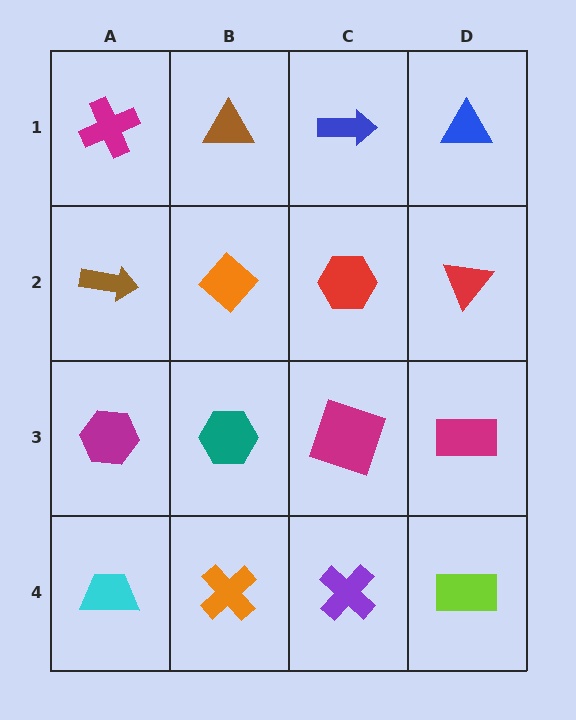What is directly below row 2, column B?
A teal hexagon.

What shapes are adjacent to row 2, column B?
A brown triangle (row 1, column B), a teal hexagon (row 3, column B), a brown arrow (row 2, column A), a red hexagon (row 2, column C).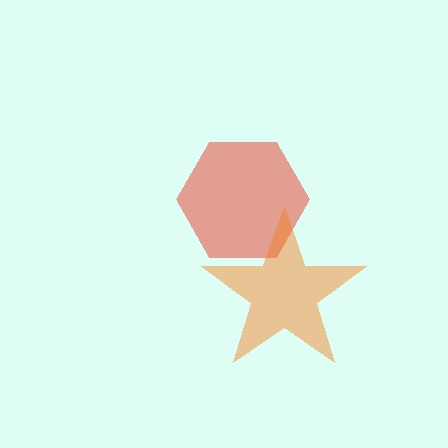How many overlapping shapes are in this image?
There are 2 overlapping shapes in the image.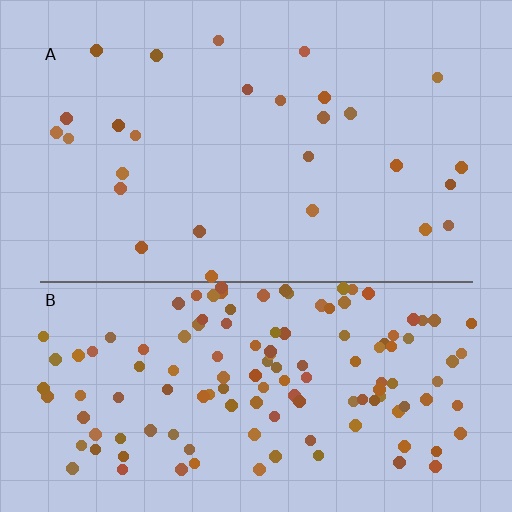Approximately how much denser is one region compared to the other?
Approximately 4.9× — region B over region A.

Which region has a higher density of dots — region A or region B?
B (the bottom).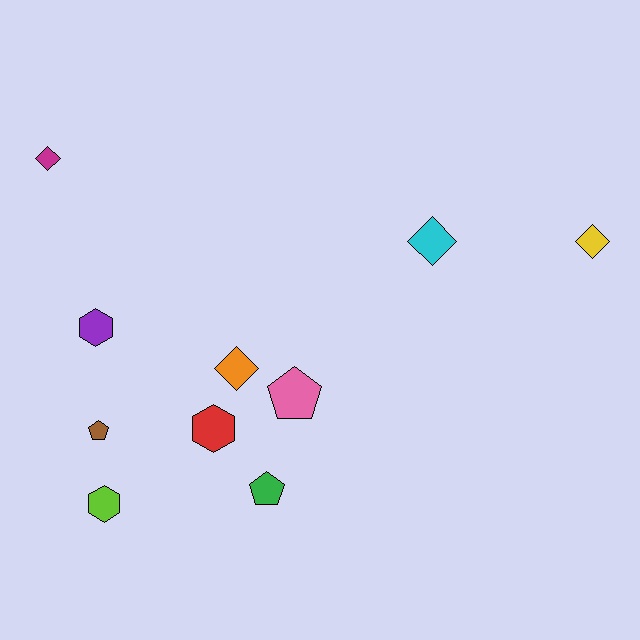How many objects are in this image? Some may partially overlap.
There are 10 objects.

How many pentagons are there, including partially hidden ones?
There are 3 pentagons.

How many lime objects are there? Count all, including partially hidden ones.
There is 1 lime object.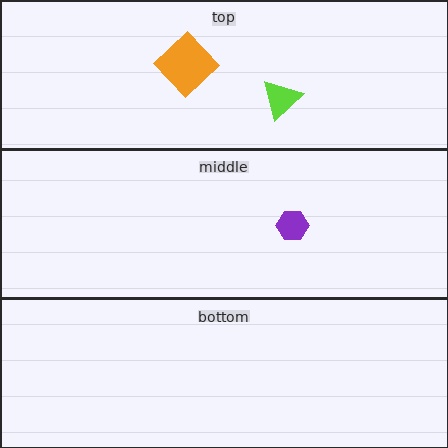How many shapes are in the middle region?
1.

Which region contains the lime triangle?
The top region.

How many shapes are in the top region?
2.